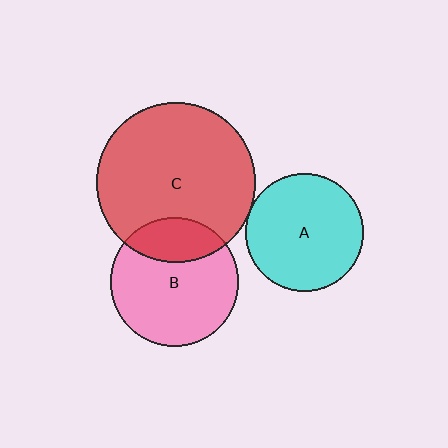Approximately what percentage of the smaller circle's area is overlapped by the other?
Approximately 5%.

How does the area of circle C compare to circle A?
Approximately 1.8 times.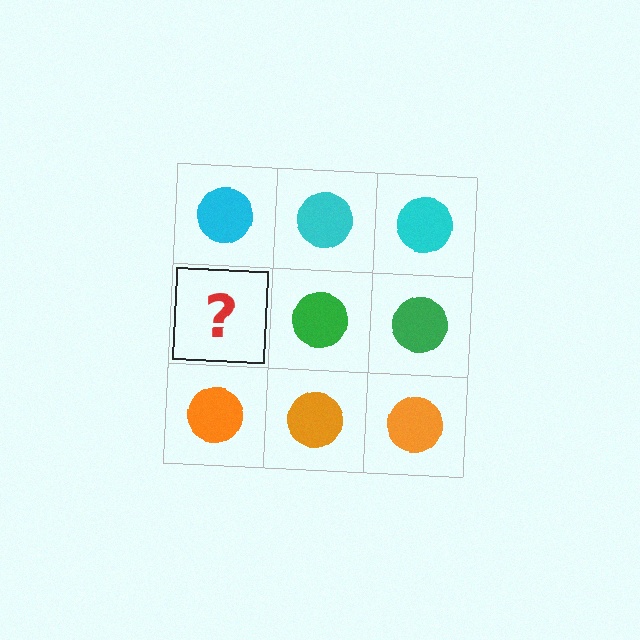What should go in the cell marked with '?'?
The missing cell should contain a green circle.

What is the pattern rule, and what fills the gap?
The rule is that each row has a consistent color. The gap should be filled with a green circle.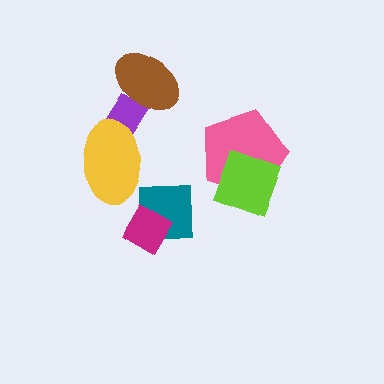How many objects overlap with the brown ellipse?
1 object overlaps with the brown ellipse.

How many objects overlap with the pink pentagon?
1 object overlaps with the pink pentagon.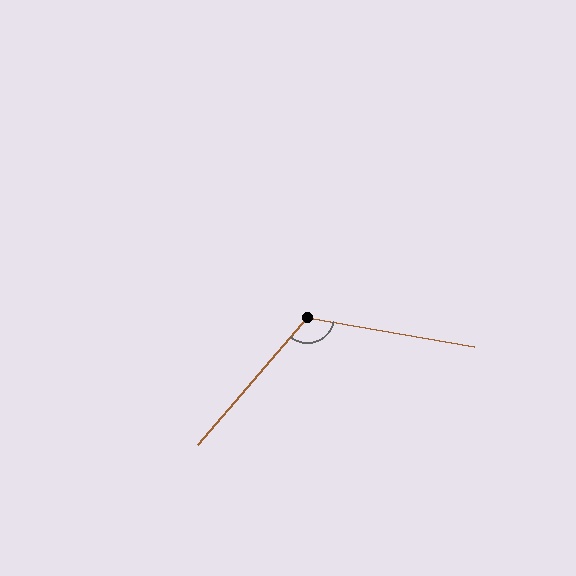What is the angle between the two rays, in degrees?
Approximately 121 degrees.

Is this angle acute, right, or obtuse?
It is obtuse.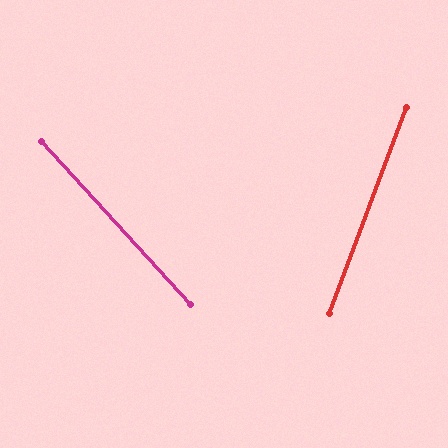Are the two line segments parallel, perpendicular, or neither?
Neither parallel nor perpendicular — they differ by about 63°.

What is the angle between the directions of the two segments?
Approximately 63 degrees.